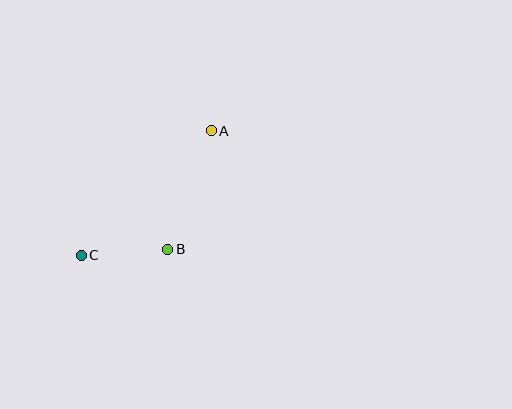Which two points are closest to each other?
Points B and C are closest to each other.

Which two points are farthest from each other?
Points A and C are farthest from each other.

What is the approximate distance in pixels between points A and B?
The distance between A and B is approximately 126 pixels.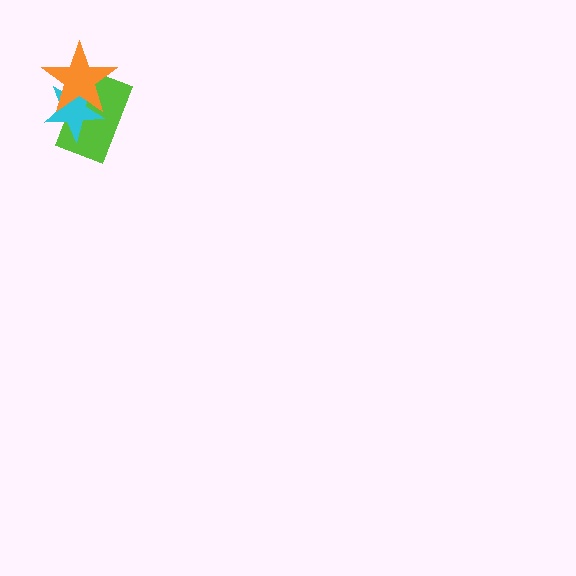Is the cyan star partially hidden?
Yes, it is partially covered by another shape.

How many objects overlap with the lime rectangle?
2 objects overlap with the lime rectangle.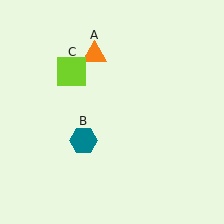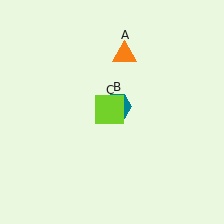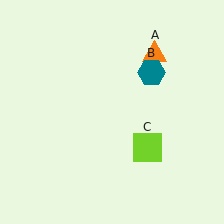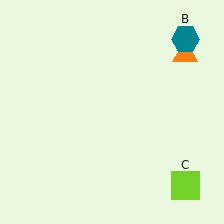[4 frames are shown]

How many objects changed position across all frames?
3 objects changed position: orange triangle (object A), teal hexagon (object B), lime square (object C).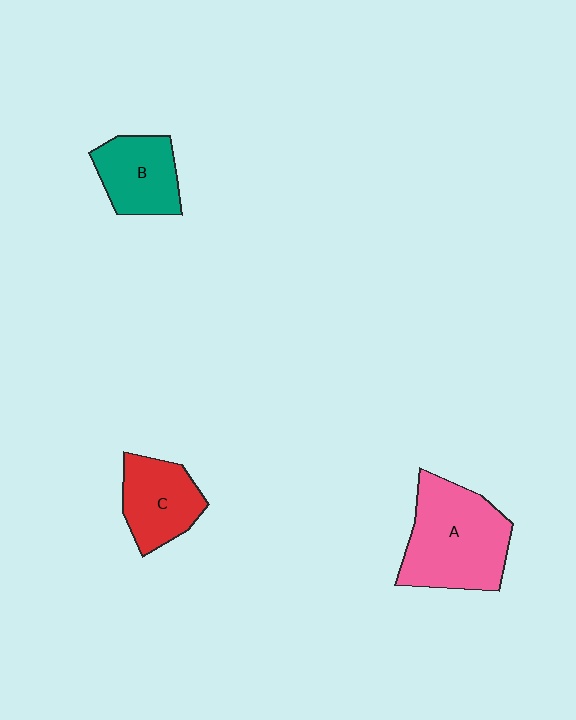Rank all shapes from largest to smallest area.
From largest to smallest: A (pink), C (red), B (teal).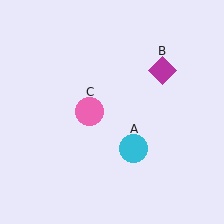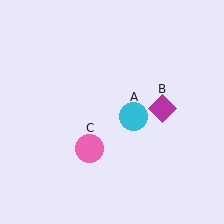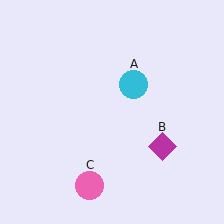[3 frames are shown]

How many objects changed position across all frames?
3 objects changed position: cyan circle (object A), magenta diamond (object B), pink circle (object C).